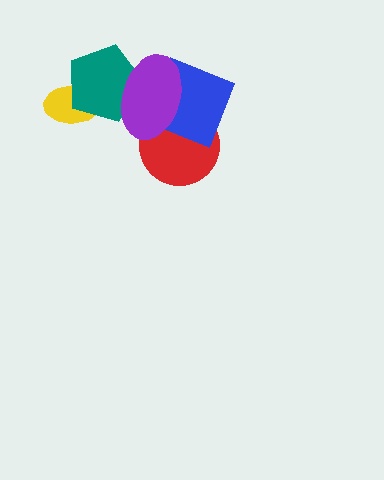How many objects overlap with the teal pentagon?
2 objects overlap with the teal pentagon.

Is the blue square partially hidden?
Yes, it is partially covered by another shape.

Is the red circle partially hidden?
Yes, it is partially covered by another shape.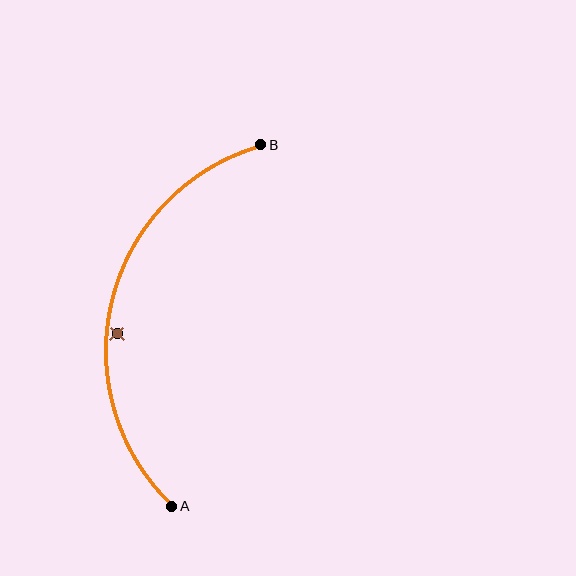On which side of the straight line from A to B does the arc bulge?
The arc bulges to the left of the straight line connecting A and B.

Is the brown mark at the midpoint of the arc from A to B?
No — the brown mark does not lie on the arc at all. It sits slightly inside the curve.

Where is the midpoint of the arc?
The arc midpoint is the point on the curve farthest from the straight line joining A and B. It sits to the left of that line.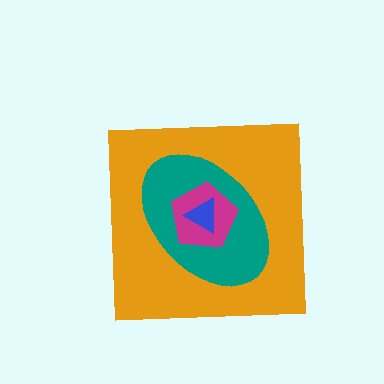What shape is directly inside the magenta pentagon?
The blue triangle.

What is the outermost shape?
The orange square.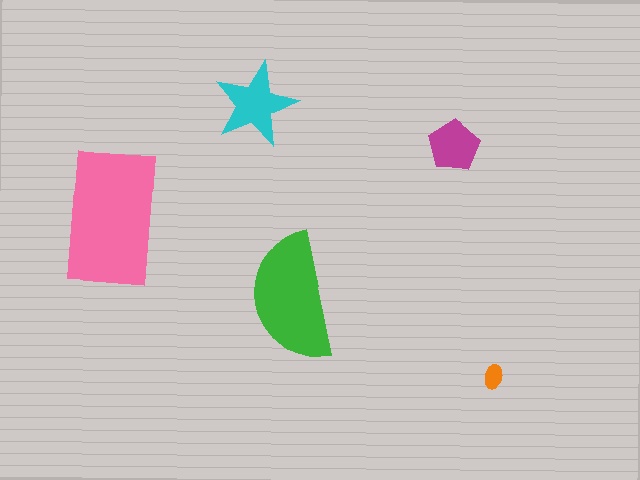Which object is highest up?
The cyan star is topmost.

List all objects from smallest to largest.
The orange ellipse, the magenta pentagon, the cyan star, the green semicircle, the pink rectangle.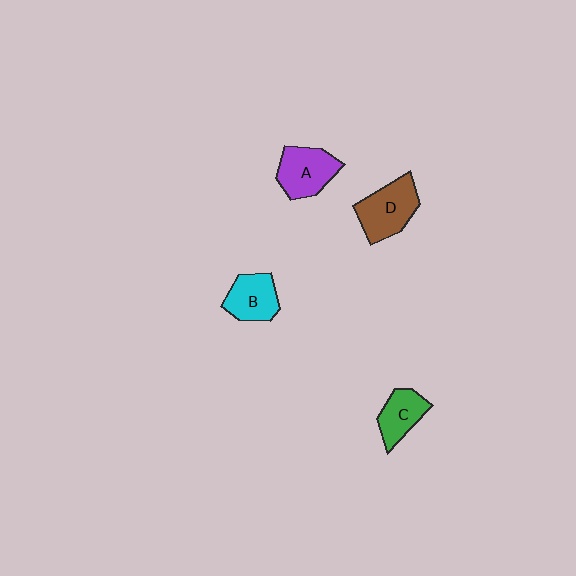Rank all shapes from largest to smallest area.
From largest to smallest: D (brown), A (purple), B (cyan), C (green).